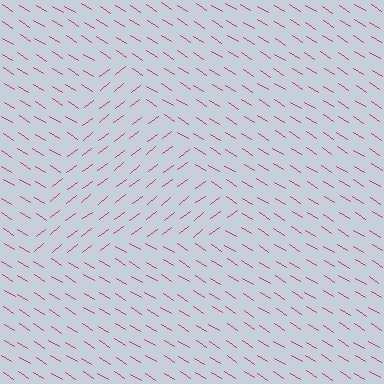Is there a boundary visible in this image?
Yes, there is a texture boundary formed by a change in line orientation.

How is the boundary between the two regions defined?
The boundary is defined purely by a change in line orientation (approximately 70 degrees difference). All lines are the same color and thickness.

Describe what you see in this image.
The image is filled with small magenta line segments. A triangle region in the image has lines oriented differently from the surrounding lines, creating a visible texture boundary.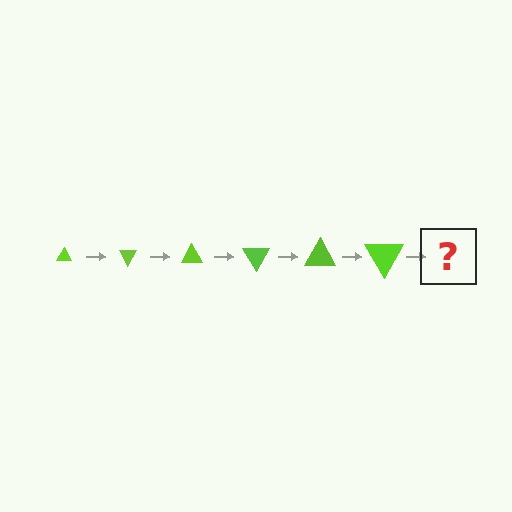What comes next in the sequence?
The next element should be a triangle, larger than the previous one and rotated 360 degrees from the start.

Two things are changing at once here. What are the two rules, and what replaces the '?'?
The two rules are that the triangle grows larger each step and it rotates 60 degrees each step. The '?' should be a triangle, larger than the previous one and rotated 360 degrees from the start.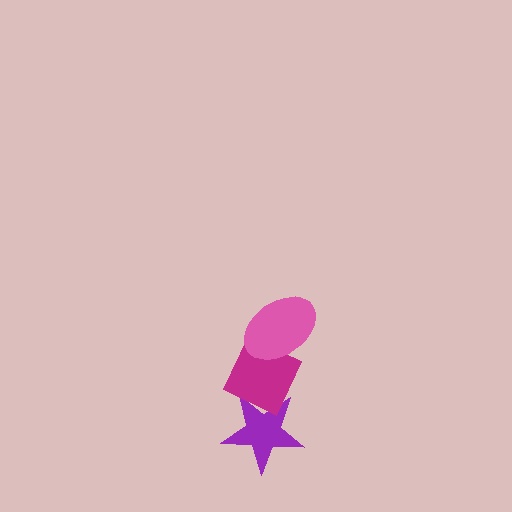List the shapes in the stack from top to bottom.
From top to bottom: the pink ellipse, the magenta diamond, the purple star.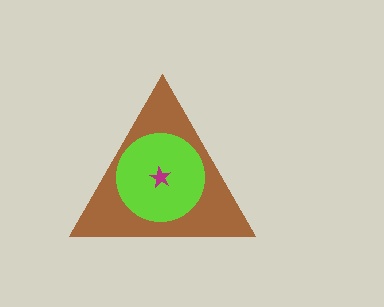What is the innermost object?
The magenta star.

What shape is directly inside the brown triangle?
The lime circle.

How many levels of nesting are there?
3.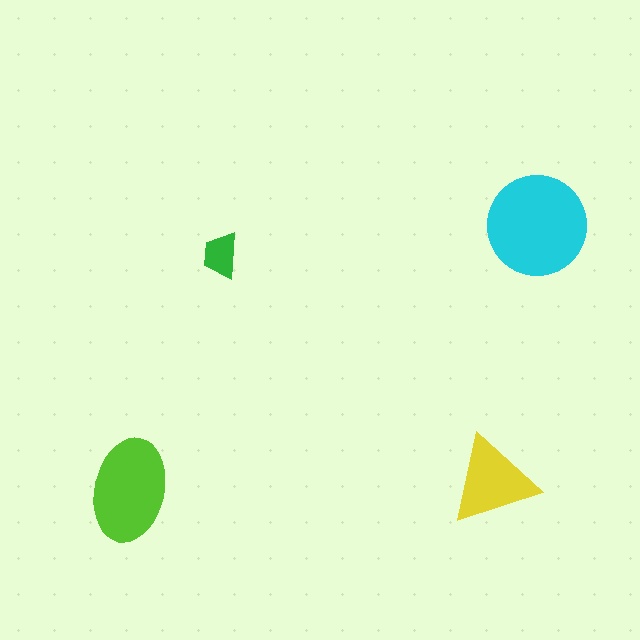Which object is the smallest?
The green trapezoid.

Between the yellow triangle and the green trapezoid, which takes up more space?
The yellow triangle.